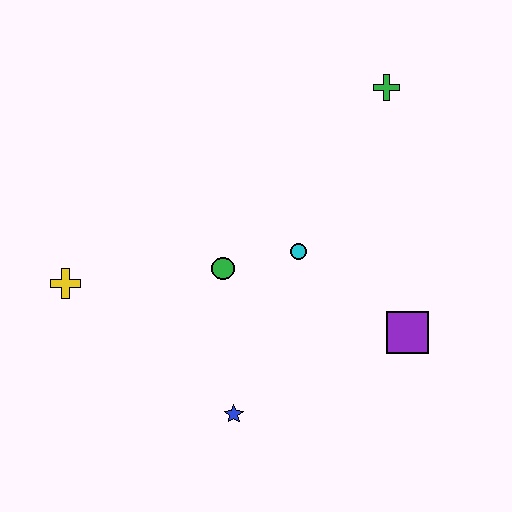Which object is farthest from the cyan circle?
The yellow cross is farthest from the cyan circle.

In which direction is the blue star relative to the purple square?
The blue star is to the left of the purple square.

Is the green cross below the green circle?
No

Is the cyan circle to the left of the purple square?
Yes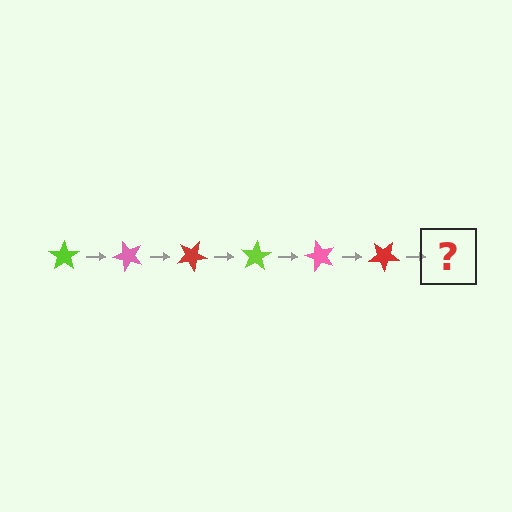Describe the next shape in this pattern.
It should be a lime star, rotated 300 degrees from the start.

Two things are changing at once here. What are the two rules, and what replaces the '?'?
The two rules are that it rotates 50 degrees each step and the color cycles through lime, pink, and red. The '?' should be a lime star, rotated 300 degrees from the start.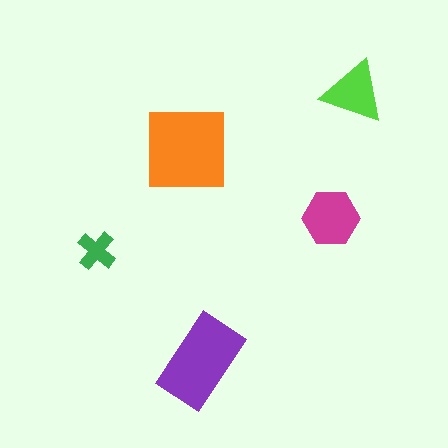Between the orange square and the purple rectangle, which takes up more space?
The orange square.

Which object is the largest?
The orange square.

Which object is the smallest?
The green cross.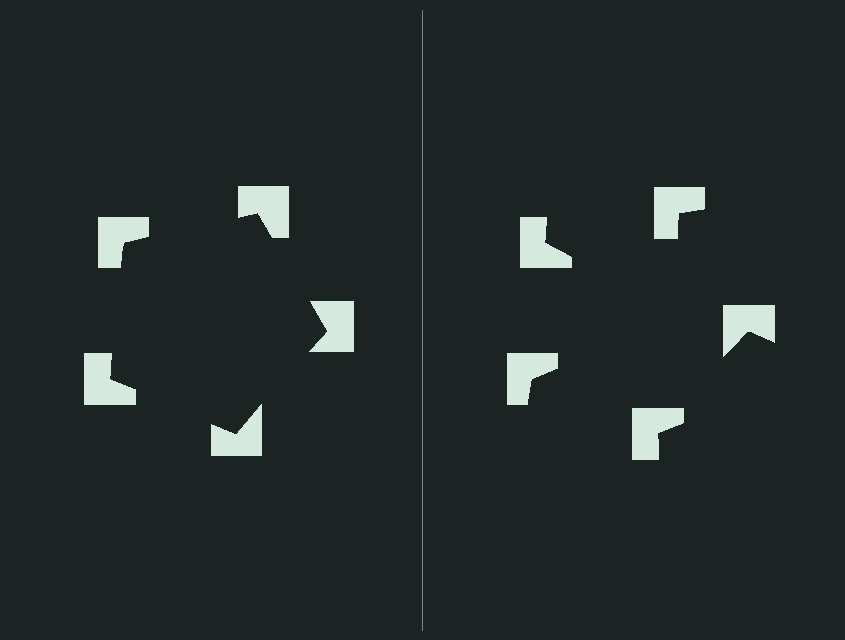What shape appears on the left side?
An illusory pentagon.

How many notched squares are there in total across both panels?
10 — 5 on each side.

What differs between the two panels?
The notched squares are positioned identically on both sides; only the wedge orientations differ. On the left they align to a pentagon; on the right they are misaligned.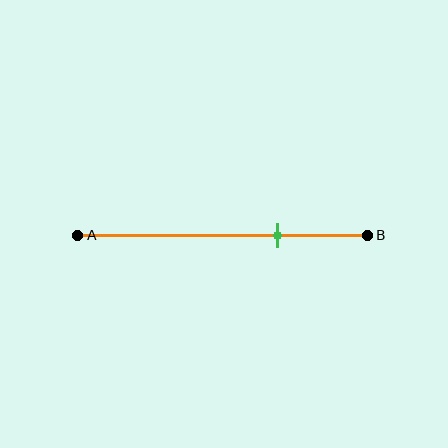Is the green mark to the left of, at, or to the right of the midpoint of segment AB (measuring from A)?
The green mark is to the right of the midpoint of segment AB.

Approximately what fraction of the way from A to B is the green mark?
The green mark is approximately 70% of the way from A to B.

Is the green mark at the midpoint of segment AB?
No, the mark is at about 70% from A, not at the 50% midpoint.